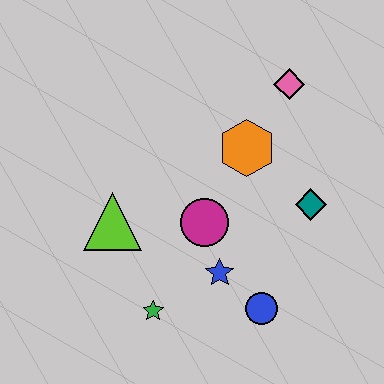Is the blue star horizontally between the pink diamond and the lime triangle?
Yes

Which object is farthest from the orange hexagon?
The green star is farthest from the orange hexagon.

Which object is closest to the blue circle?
The blue star is closest to the blue circle.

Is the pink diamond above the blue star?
Yes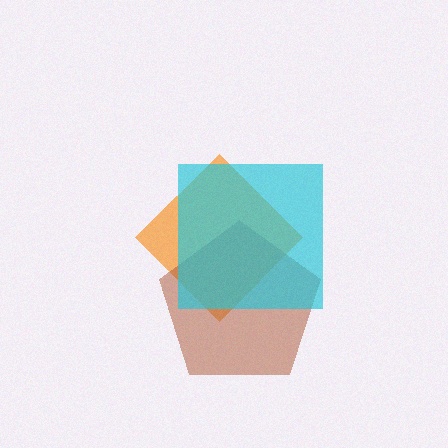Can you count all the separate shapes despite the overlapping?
Yes, there are 3 separate shapes.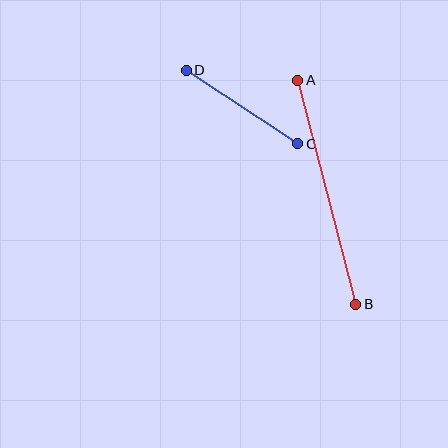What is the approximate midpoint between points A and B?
The midpoint is at approximately (327, 192) pixels.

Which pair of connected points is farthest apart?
Points A and B are farthest apart.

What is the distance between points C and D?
The distance is approximately 134 pixels.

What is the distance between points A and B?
The distance is approximately 232 pixels.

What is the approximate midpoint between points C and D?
The midpoint is at approximately (242, 107) pixels.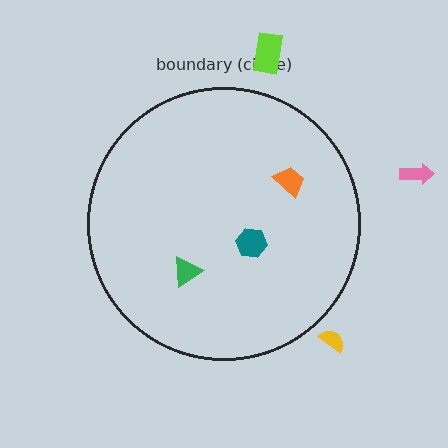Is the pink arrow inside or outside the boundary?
Outside.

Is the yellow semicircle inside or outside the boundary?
Outside.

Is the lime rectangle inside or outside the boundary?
Outside.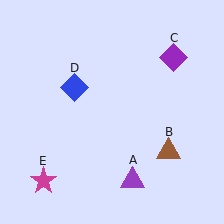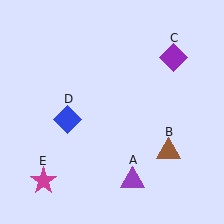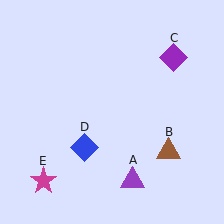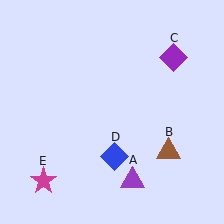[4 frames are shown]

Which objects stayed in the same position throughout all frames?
Purple triangle (object A) and brown triangle (object B) and purple diamond (object C) and magenta star (object E) remained stationary.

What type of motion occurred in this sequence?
The blue diamond (object D) rotated counterclockwise around the center of the scene.